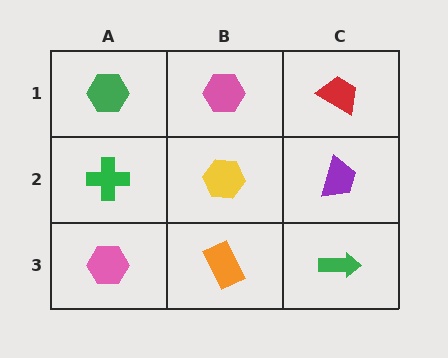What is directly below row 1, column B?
A yellow hexagon.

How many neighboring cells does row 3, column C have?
2.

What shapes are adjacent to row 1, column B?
A yellow hexagon (row 2, column B), a green hexagon (row 1, column A), a red trapezoid (row 1, column C).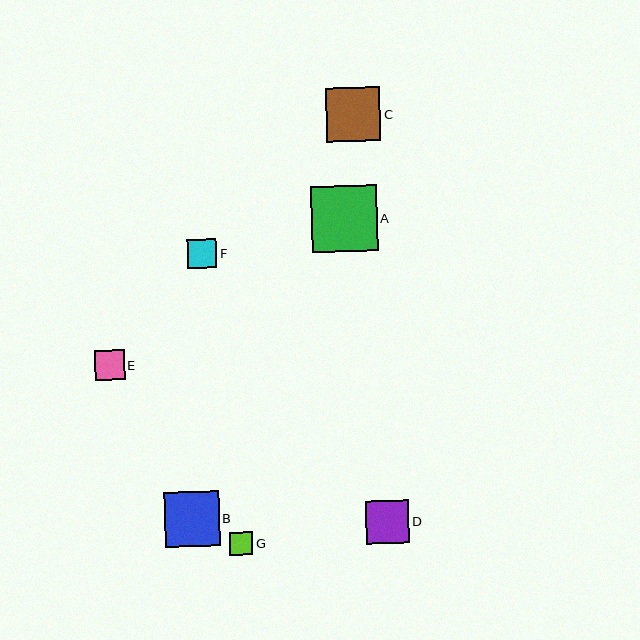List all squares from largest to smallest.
From largest to smallest: A, B, C, D, E, F, G.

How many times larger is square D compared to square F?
Square D is approximately 1.5 times the size of square F.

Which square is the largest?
Square A is the largest with a size of approximately 66 pixels.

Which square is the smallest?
Square G is the smallest with a size of approximately 23 pixels.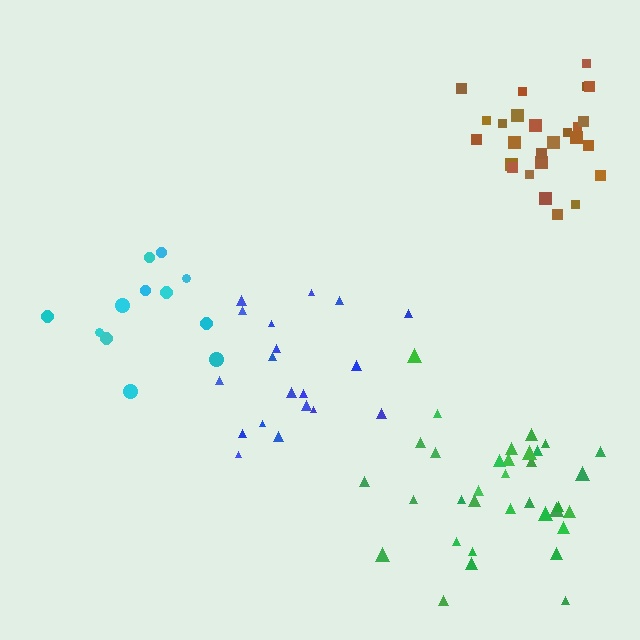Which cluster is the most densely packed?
Green.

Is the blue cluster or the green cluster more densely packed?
Green.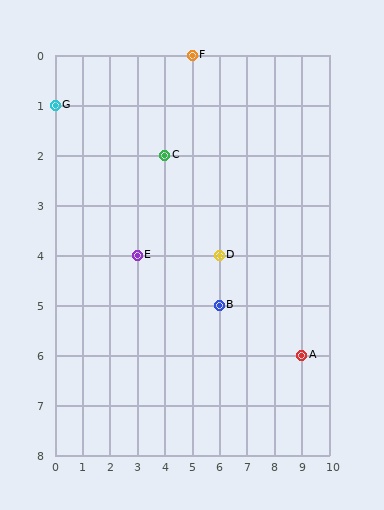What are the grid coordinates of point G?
Point G is at grid coordinates (0, 1).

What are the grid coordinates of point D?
Point D is at grid coordinates (6, 4).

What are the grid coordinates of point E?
Point E is at grid coordinates (3, 4).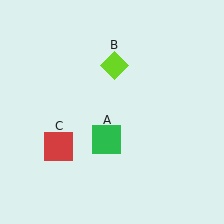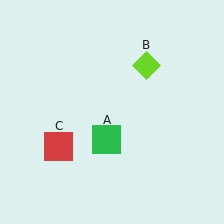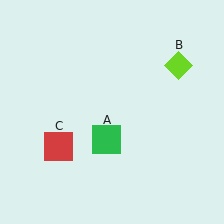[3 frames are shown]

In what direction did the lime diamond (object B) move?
The lime diamond (object B) moved right.